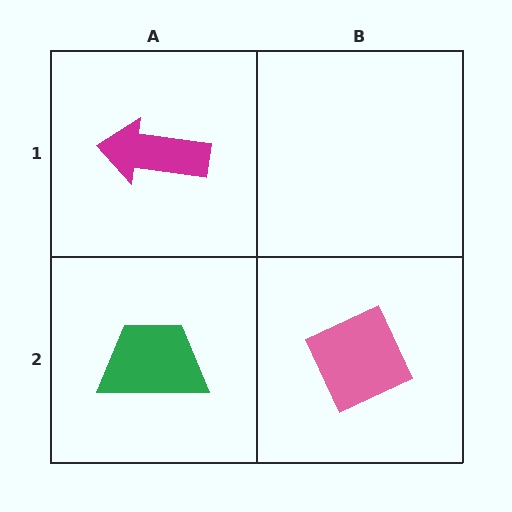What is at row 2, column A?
A green trapezoid.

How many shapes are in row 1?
1 shape.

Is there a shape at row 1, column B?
No, that cell is empty.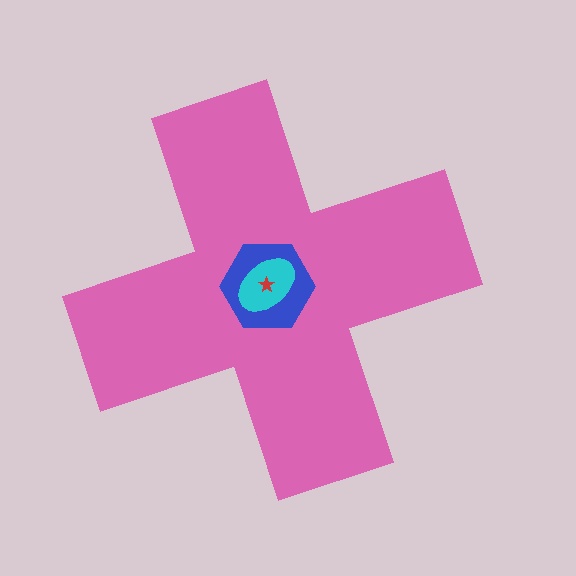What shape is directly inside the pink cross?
The blue hexagon.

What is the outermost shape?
The pink cross.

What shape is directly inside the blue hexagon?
The cyan ellipse.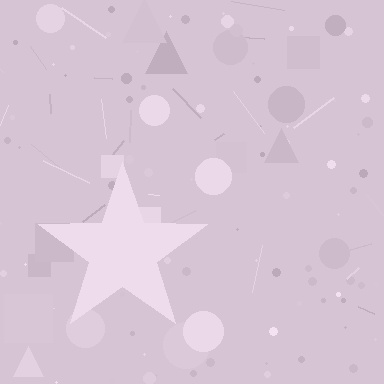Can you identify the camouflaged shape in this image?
The camouflaged shape is a star.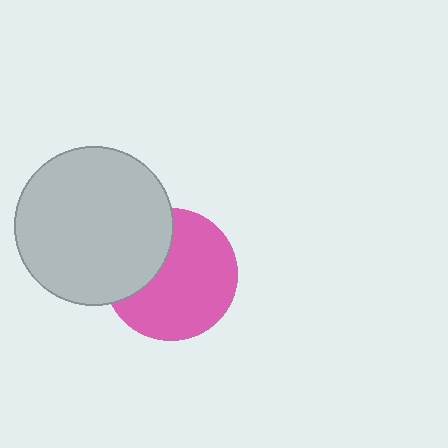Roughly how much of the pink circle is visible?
Most of it is visible (roughly 68%).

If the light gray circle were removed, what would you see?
You would see the complete pink circle.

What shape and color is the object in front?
The object in front is a light gray circle.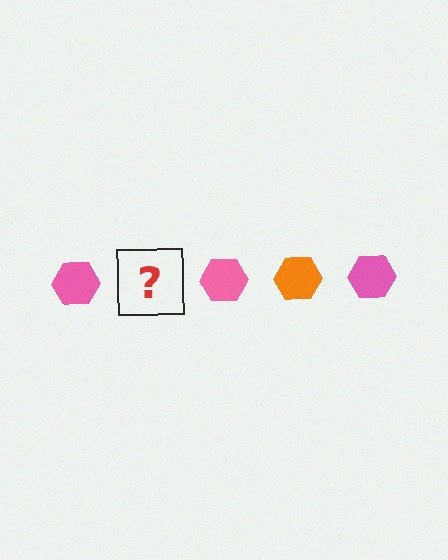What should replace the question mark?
The question mark should be replaced with an orange hexagon.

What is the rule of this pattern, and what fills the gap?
The rule is that the pattern cycles through pink, orange hexagons. The gap should be filled with an orange hexagon.